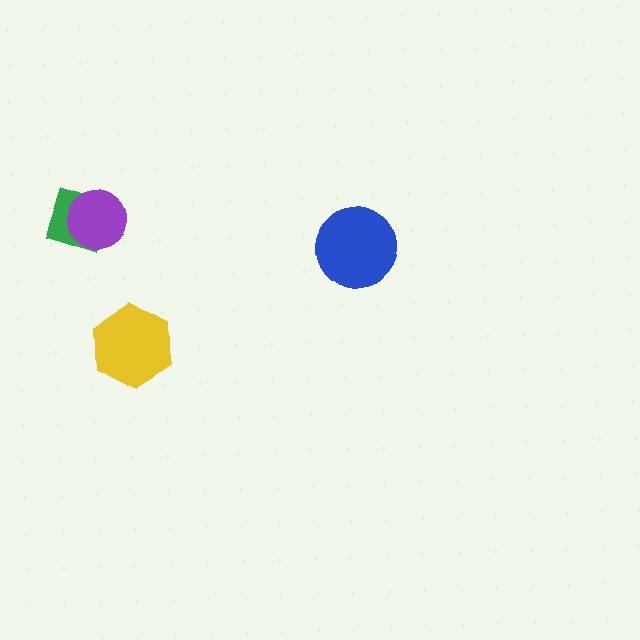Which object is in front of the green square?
The purple circle is in front of the green square.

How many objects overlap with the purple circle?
1 object overlaps with the purple circle.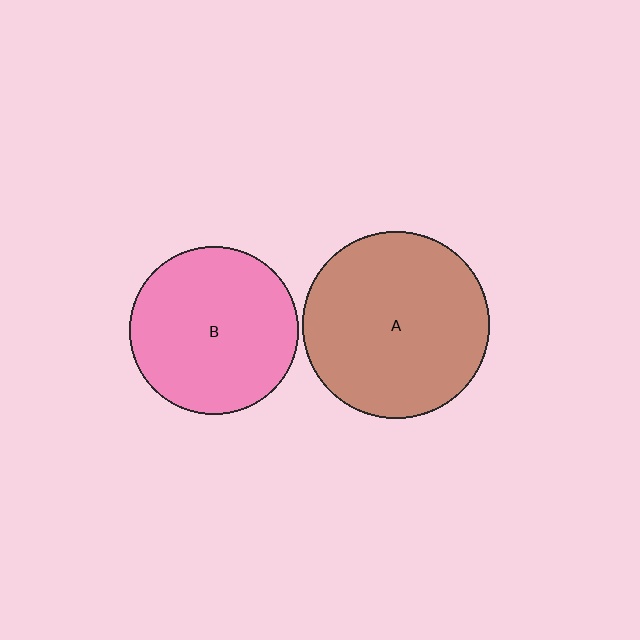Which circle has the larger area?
Circle A (brown).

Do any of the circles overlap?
No, none of the circles overlap.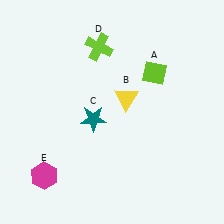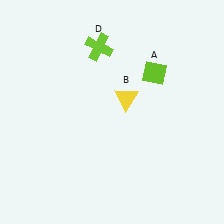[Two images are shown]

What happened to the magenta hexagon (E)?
The magenta hexagon (E) was removed in Image 2. It was in the bottom-left area of Image 1.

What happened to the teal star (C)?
The teal star (C) was removed in Image 2. It was in the bottom-left area of Image 1.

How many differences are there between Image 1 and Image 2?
There are 2 differences between the two images.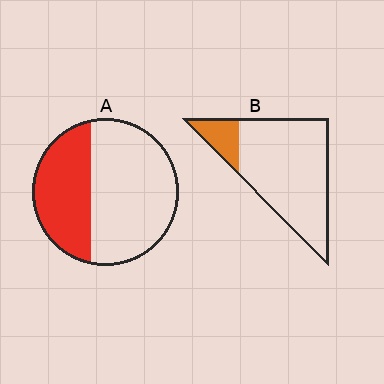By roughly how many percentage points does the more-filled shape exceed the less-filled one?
By roughly 20 percentage points (A over B).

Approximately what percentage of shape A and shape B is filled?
A is approximately 40% and B is approximately 15%.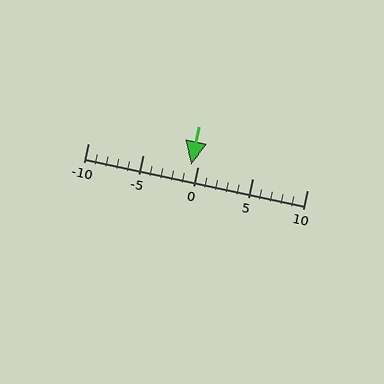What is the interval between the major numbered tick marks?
The major tick marks are spaced 5 units apart.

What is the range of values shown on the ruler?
The ruler shows values from -10 to 10.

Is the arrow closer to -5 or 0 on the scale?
The arrow is closer to 0.